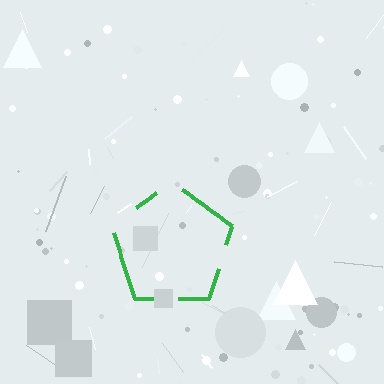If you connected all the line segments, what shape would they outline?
They would outline a pentagon.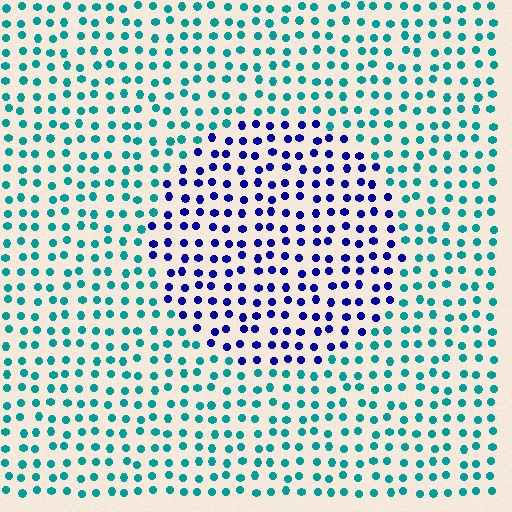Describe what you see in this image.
The image is filled with small teal elements in a uniform arrangement. A circle-shaped region is visible where the elements are tinted to a slightly different hue, forming a subtle color boundary.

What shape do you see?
I see a circle.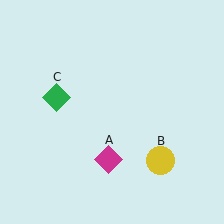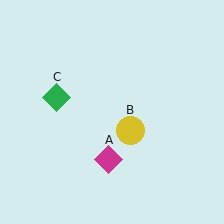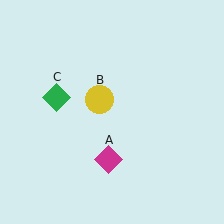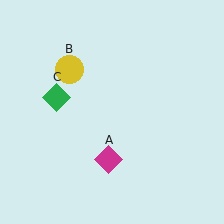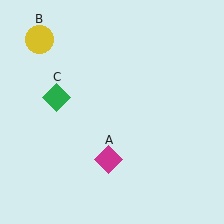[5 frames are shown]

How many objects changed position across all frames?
1 object changed position: yellow circle (object B).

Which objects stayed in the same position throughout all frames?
Magenta diamond (object A) and green diamond (object C) remained stationary.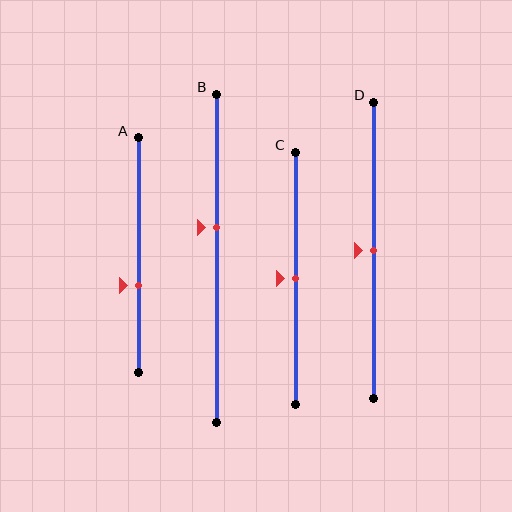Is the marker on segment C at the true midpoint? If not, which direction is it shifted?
Yes, the marker on segment C is at the true midpoint.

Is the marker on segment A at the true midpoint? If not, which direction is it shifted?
No, the marker on segment A is shifted downward by about 13% of the segment length.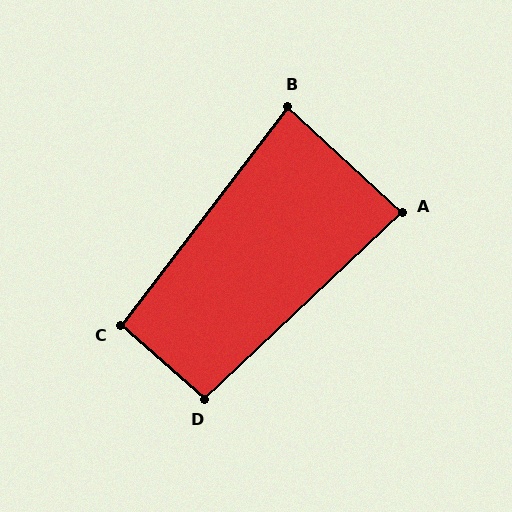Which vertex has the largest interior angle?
D, at approximately 95 degrees.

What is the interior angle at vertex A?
Approximately 86 degrees (approximately right).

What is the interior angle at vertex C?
Approximately 94 degrees (approximately right).